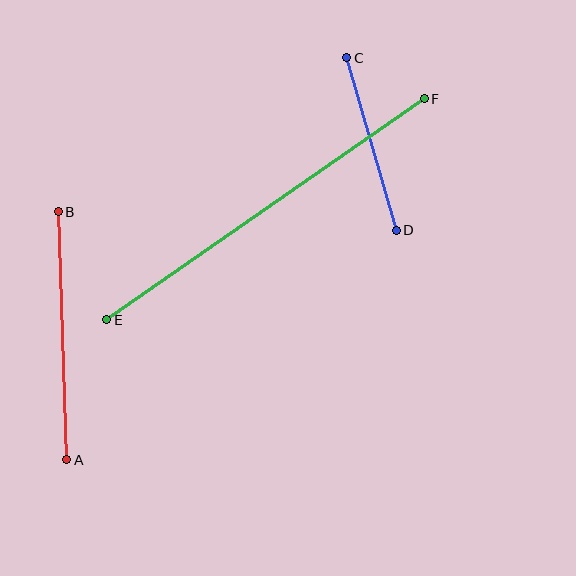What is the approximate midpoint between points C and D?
The midpoint is at approximately (371, 144) pixels.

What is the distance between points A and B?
The distance is approximately 248 pixels.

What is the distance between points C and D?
The distance is approximately 180 pixels.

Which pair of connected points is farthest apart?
Points E and F are farthest apart.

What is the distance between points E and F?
The distance is approximately 387 pixels.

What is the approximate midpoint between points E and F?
The midpoint is at approximately (265, 209) pixels.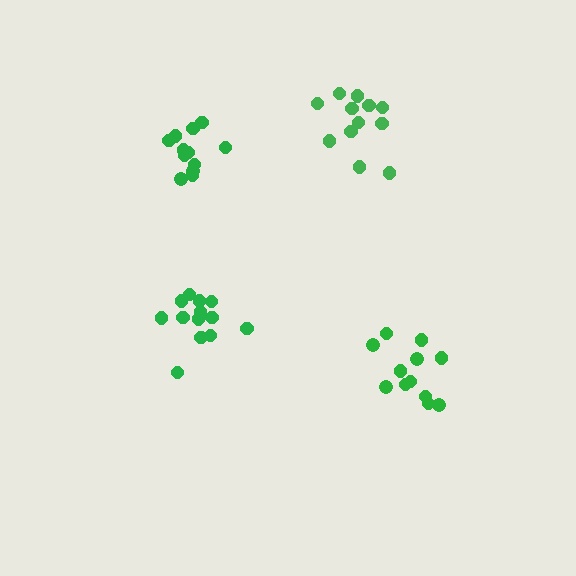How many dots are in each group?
Group 1: 12 dots, Group 2: 12 dots, Group 3: 12 dots, Group 4: 13 dots (49 total).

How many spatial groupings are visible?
There are 4 spatial groupings.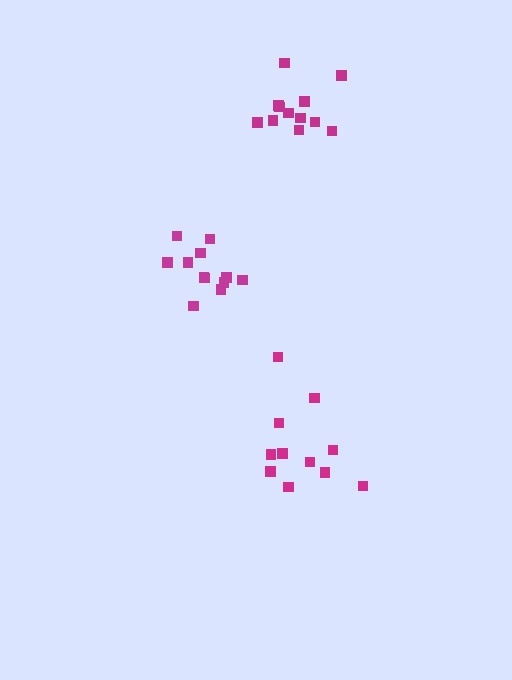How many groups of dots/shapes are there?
There are 3 groups.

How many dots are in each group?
Group 1: 12 dots, Group 2: 11 dots, Group 3: 12 dots (35 total).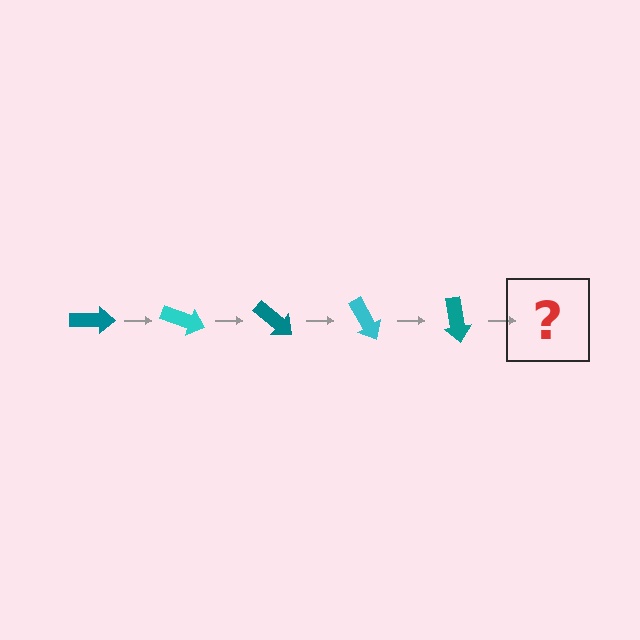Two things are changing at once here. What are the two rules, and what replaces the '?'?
The two rules are that it rotates 20 degrees each step and the color cycles through teal and cyan. The '?' should be a cyan arrow, rotated 100 degrees from the start.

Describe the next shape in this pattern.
It should be a cyan arrow, rotated 100 degrees from the start.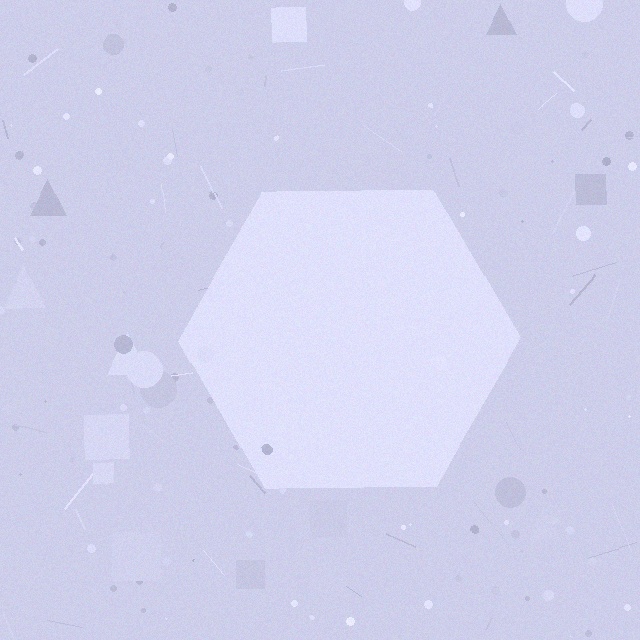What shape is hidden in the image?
A hexagon is hidden in the image.